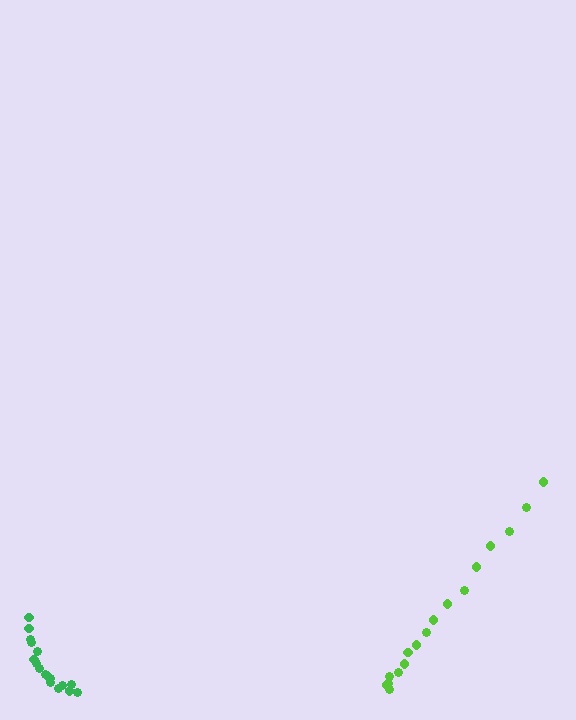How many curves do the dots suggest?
There are 2 distinct paths.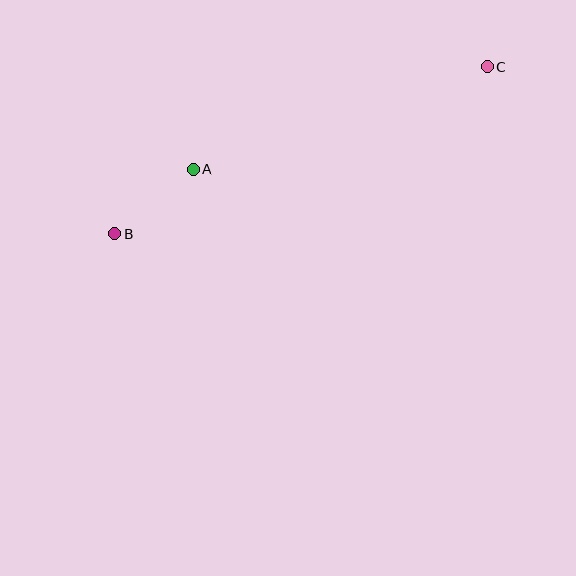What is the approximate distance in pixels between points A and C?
The distance between A and C is approximately 312 pixels.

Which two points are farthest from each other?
Points B and C are farthest from each other.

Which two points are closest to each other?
Points A and B are closest to each other.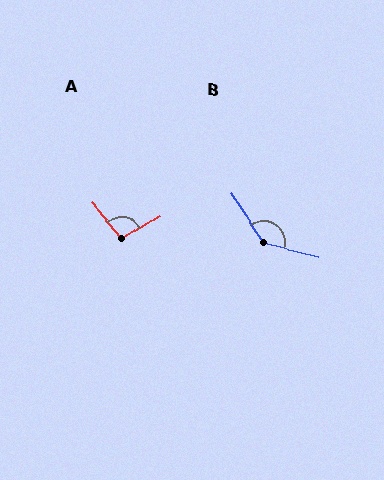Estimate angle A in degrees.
Approximately 99 degrees.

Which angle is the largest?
B, at approximately 138 degrees.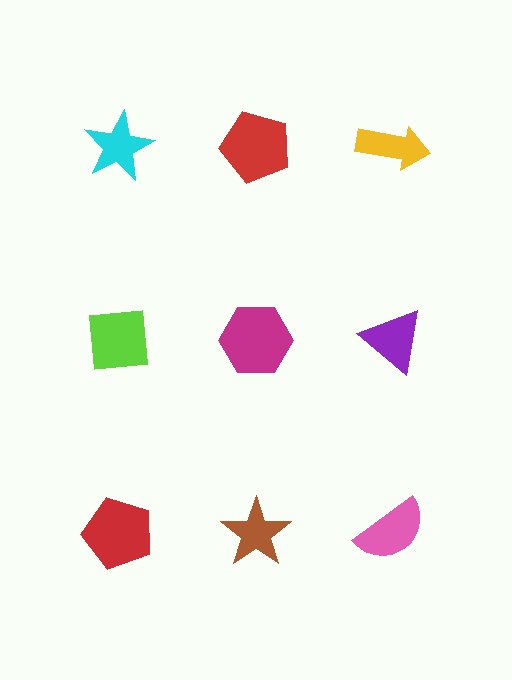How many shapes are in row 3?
3 shapes.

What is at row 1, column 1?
A cyan star.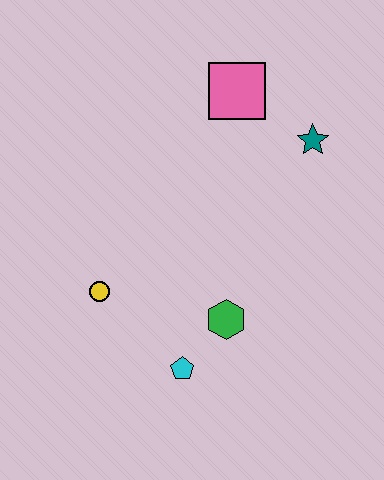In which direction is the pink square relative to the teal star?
The pink square is to the left of the teal star.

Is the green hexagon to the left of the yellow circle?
No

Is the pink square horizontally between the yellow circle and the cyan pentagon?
No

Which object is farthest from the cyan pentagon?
The pink square is farthest from the cyan pentagon.